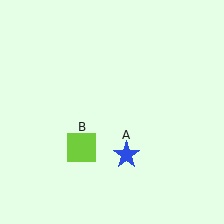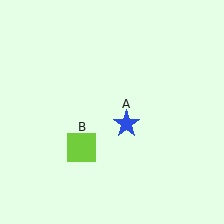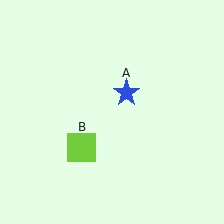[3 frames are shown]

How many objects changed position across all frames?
1 object changed position: blue star (object A).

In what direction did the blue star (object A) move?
The blue star (object A) moved up.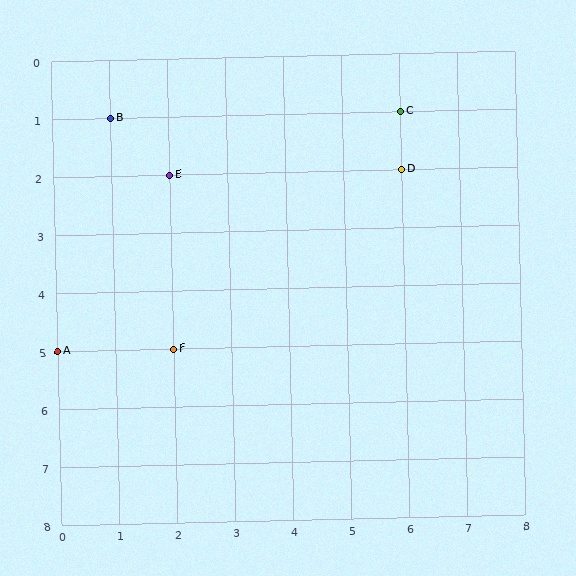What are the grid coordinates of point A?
Point A is at grid coordinates (0, 5).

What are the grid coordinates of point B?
Point B is at grid coordinates (1, 1).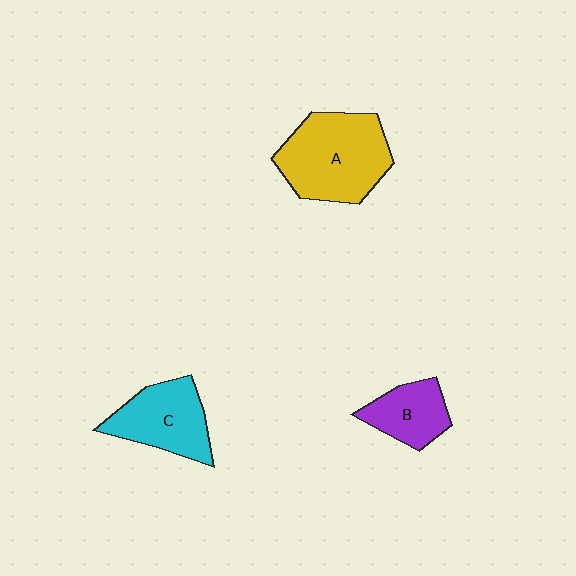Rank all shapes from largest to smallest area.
From largest to smallest: A (yellow), C (cyan), B (purple).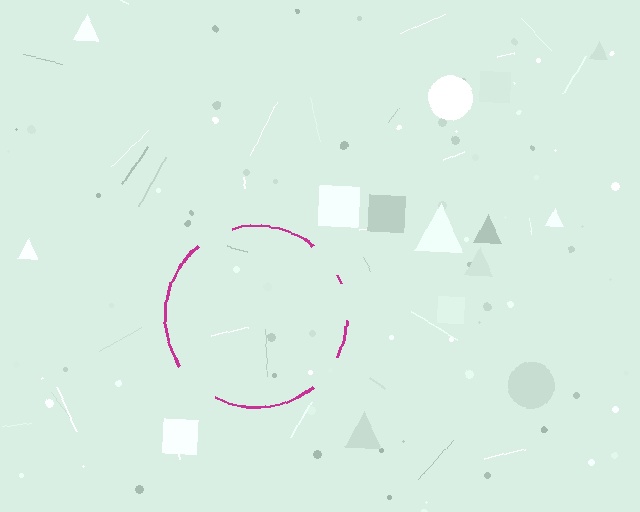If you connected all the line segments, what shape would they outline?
They would outline a circle.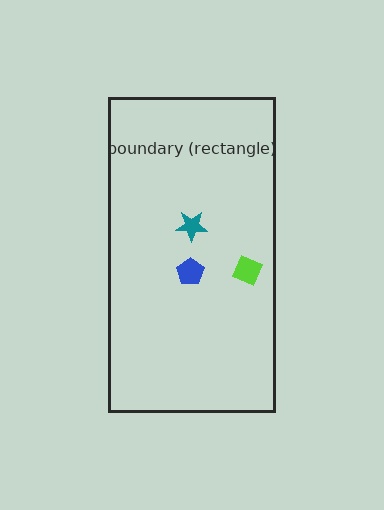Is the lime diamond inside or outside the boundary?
Inside.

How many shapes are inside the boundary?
3 inside, 0 outside.